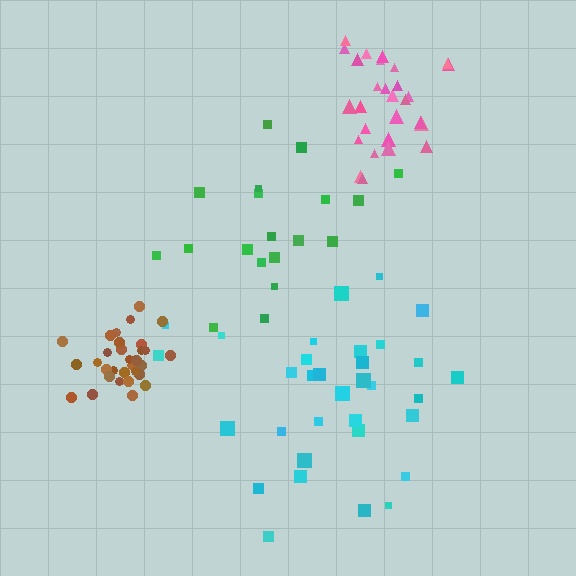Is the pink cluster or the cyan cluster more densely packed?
Pink.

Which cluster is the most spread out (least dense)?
Green.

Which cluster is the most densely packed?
Brown.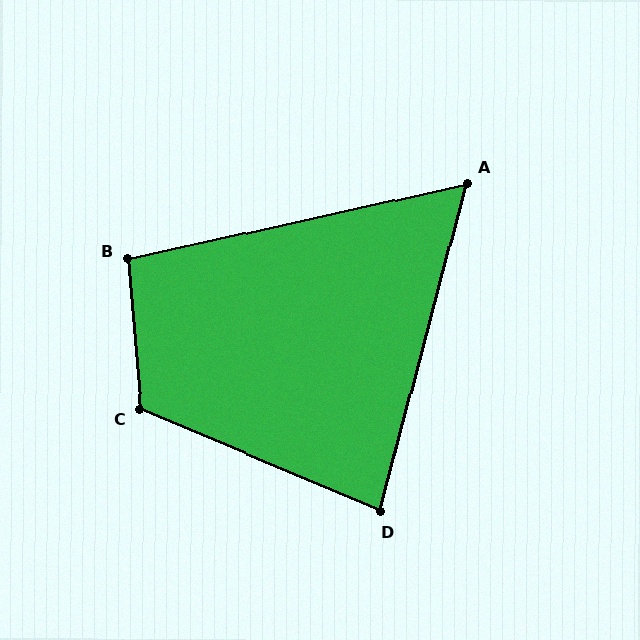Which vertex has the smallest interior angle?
A, at approximately 63 degrees.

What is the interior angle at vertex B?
Approximately 98 degrees (obtuse).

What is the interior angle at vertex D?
Approximately 82 degrees (acute).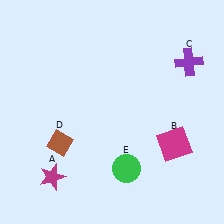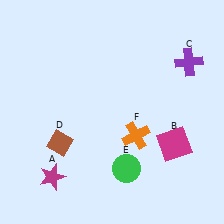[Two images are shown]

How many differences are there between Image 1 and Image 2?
There is 1 difference between the two images.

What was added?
An orange cross (F) was added in Image 2.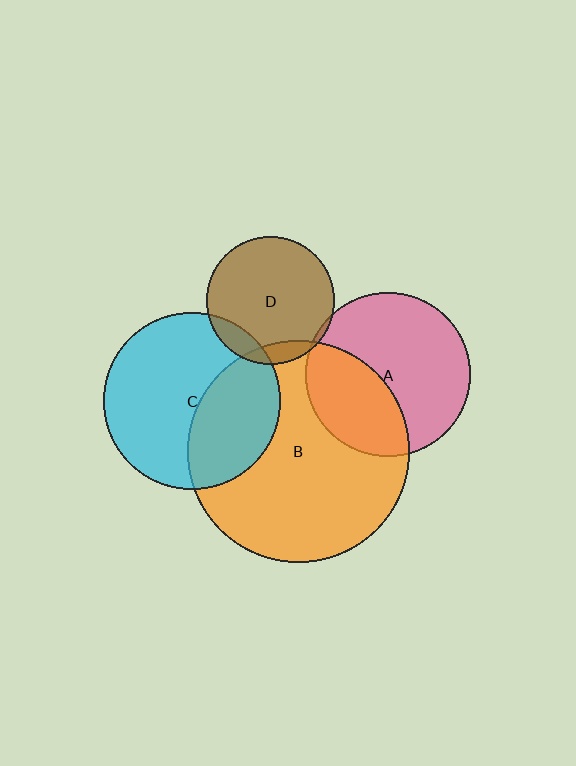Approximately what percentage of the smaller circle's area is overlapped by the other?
Approximately 10%.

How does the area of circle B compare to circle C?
Approximately 1.6 times.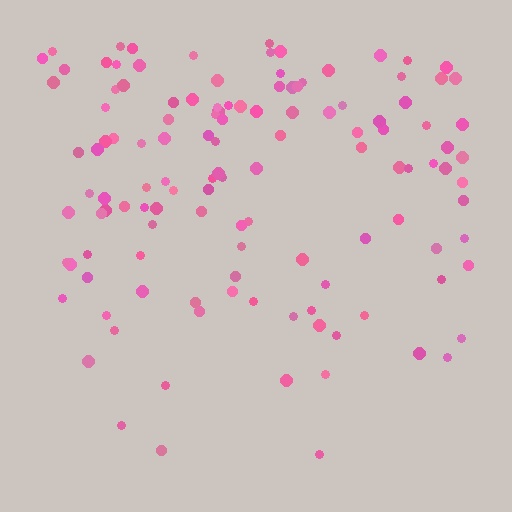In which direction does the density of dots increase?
From bottom to top, with the top side densest.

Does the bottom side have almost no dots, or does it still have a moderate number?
Still a moderate number, just noticeably fewer than the top.